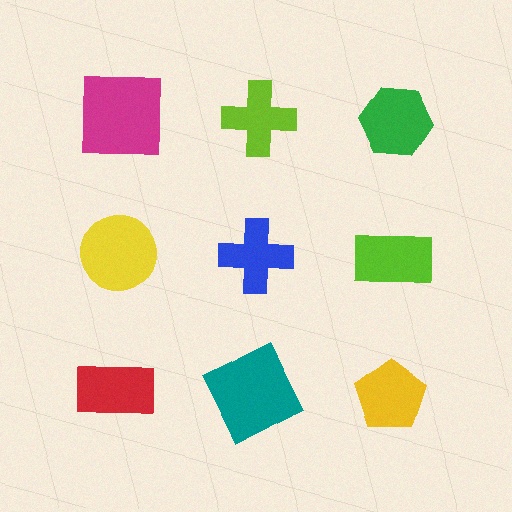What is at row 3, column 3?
A yellow pentagon.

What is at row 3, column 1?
A red rectangle.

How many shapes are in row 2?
3 shapes.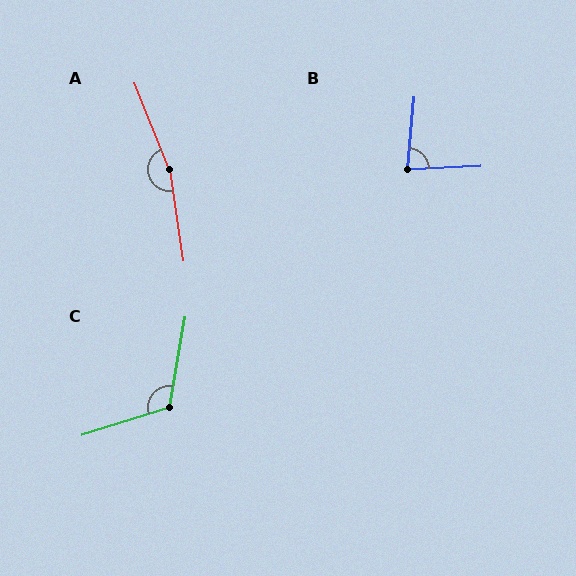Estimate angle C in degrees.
Approximately 117 degrees.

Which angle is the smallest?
B, at approximately 83 degrees.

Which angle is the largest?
A, at approximately 166 degrees.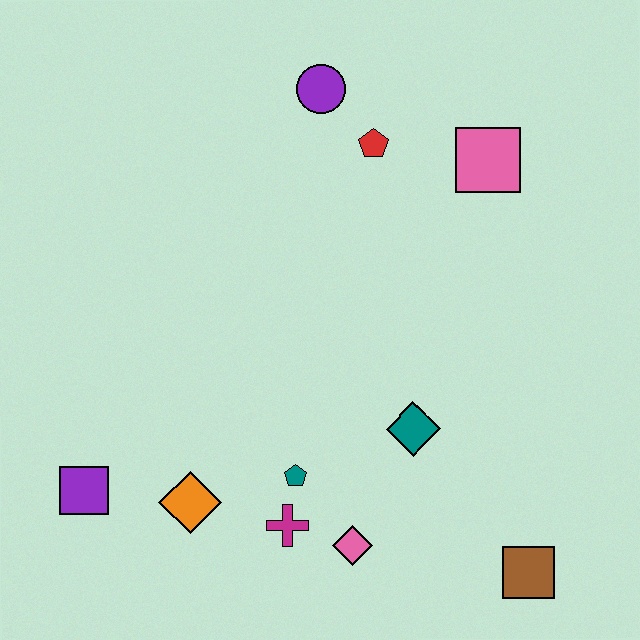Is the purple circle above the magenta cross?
Yes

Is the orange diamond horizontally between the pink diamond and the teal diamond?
No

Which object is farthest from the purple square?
The pink square is farthest from the purple square.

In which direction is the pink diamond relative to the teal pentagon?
The pink diamond is below the teal pentagon.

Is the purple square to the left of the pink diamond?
Yes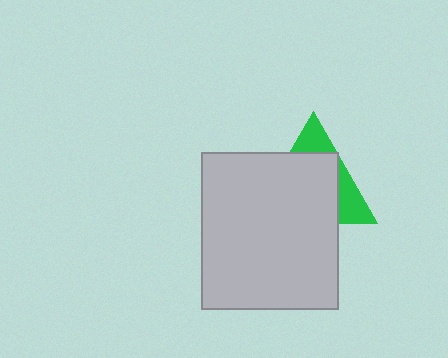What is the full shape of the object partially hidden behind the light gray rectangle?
The partially hidden object is a green triangle.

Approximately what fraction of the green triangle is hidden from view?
Roughly 69% of the green triangle is hidden behind the light gray rectangle.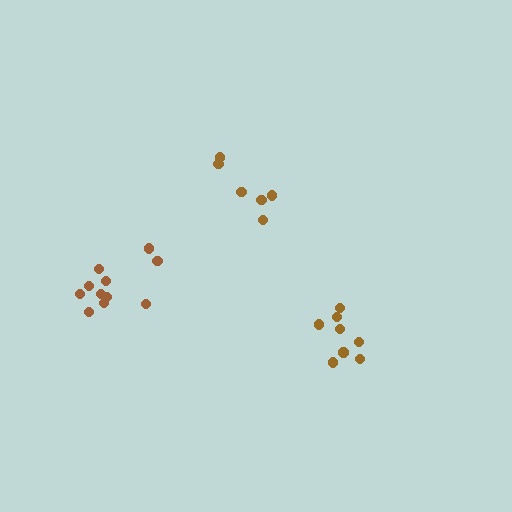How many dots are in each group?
Group 1: 6 dots, Group 2: 11 dots, Group 3: 8 dots (25 total).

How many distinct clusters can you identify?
There are 3 distinct clusters.